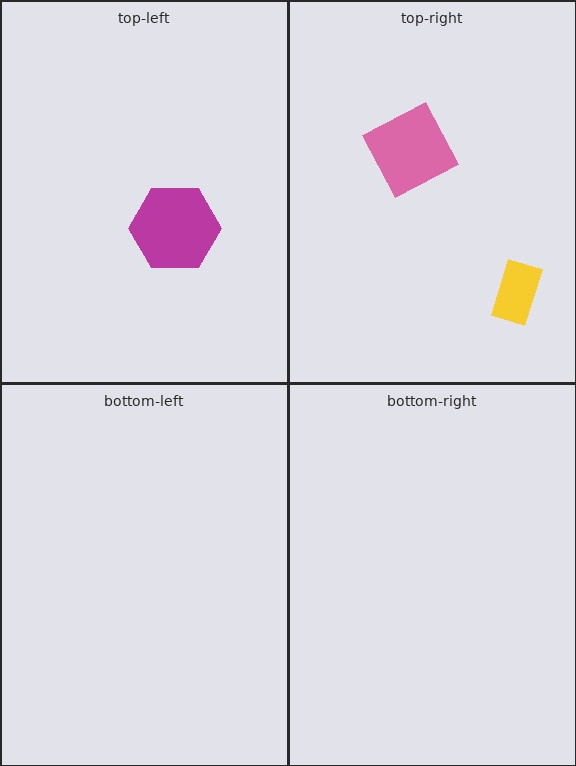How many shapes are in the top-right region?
2.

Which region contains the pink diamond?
The top-right region.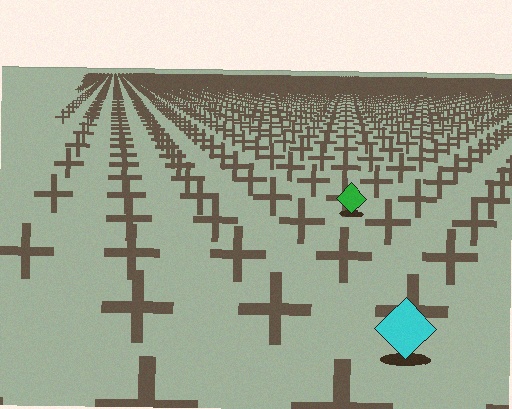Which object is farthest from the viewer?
The green diamond is farthest from the viewer. It appears smaller and the ground texture around it is denser.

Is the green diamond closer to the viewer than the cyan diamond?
No. The cyan diamond is closer — you can tell from the texture gradient: the ground texture is coarser near it.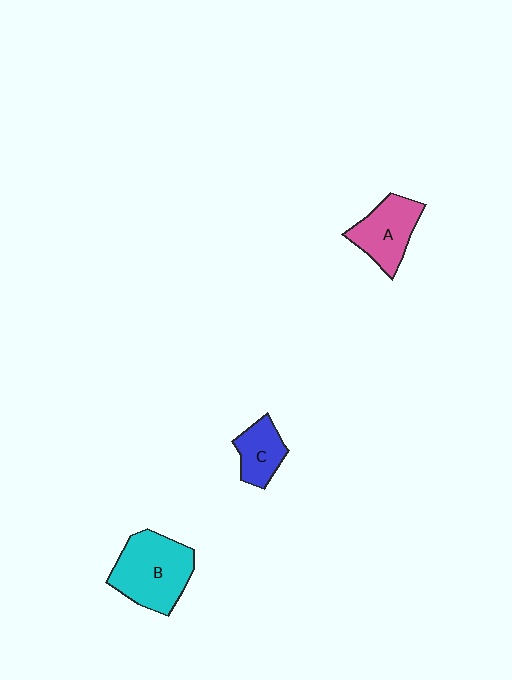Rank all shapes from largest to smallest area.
From largest to smallest: B (cyan), A (pink), C (blue).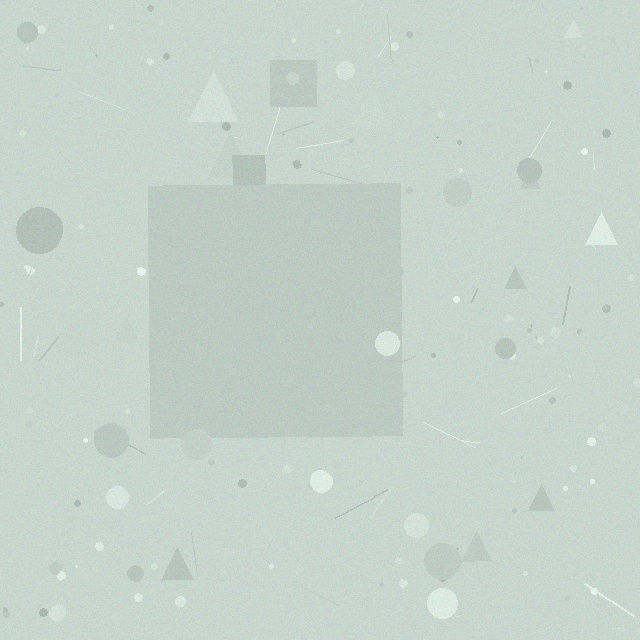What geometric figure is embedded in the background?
A square is embedded in the background.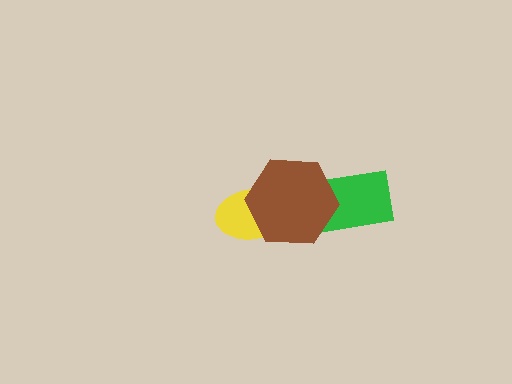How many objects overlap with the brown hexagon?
2 objects overlap with the brown hexagon.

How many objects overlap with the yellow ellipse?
1 object overlaps with the yellow ellipse.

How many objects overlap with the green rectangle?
1 object overlaps with the green rectangle.